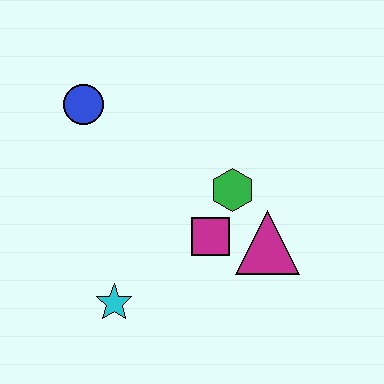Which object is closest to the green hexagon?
The magenta square is closest to the green hexagon.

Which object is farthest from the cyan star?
The blue circle is farthest from the cyan star.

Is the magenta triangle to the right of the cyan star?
Yes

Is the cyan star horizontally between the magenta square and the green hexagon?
No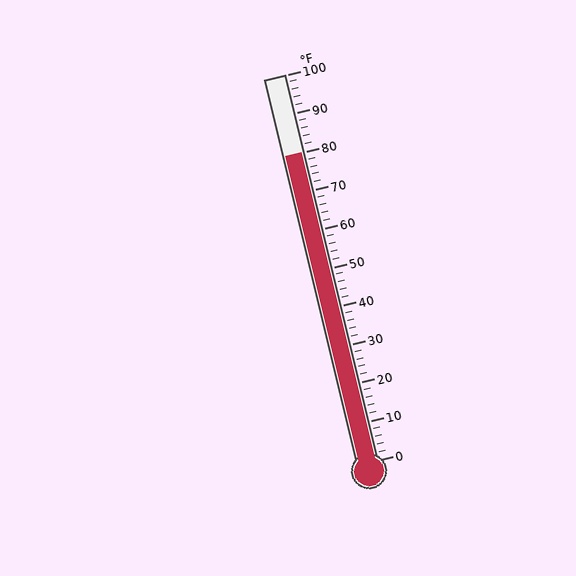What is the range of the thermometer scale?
The thermometer scale ranges from 0°F to 100°F.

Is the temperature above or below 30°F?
The temperature is above 30°F.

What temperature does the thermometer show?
The thermometer shows approximately 80°F.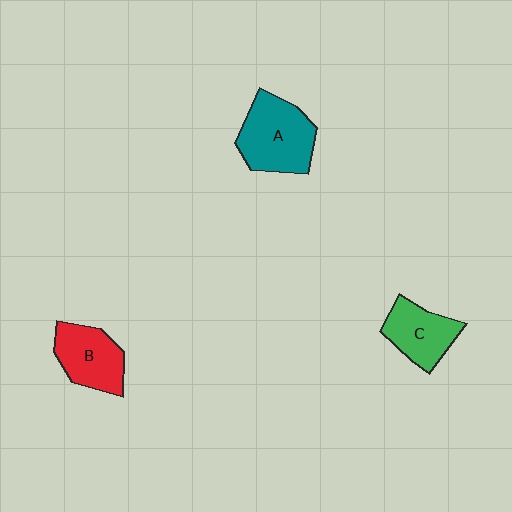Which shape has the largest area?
Shape A (teal).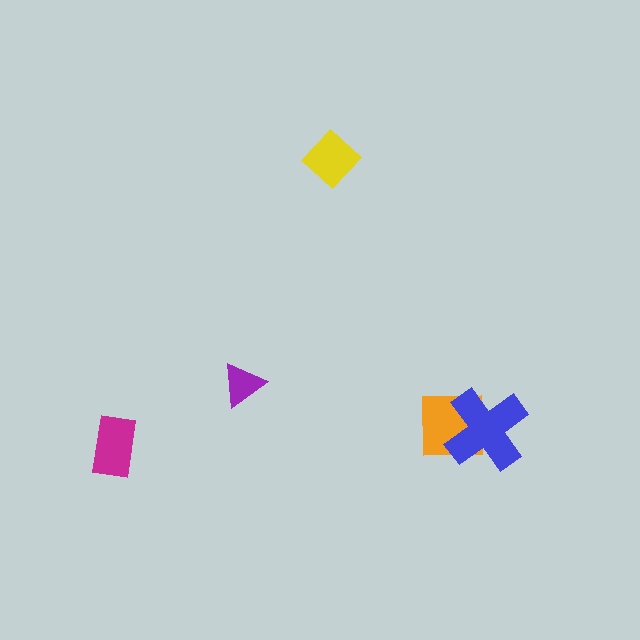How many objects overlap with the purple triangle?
0 objects overlap with the purple triangle.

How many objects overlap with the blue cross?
1 object overlaps with the blue cross.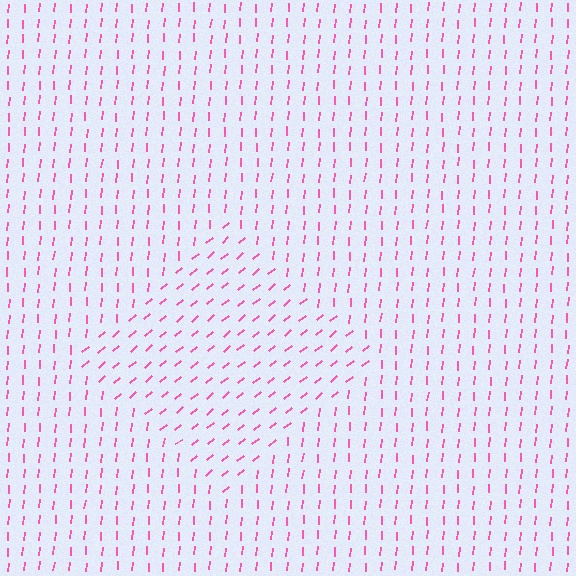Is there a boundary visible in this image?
Yes, there is a texture boundary formed by a change in line orientation.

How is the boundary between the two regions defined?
The boundary is defined purely by a change in line orientation (approximately 45 degrees difference). All lines are the same color and thickness.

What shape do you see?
I see a diamond.